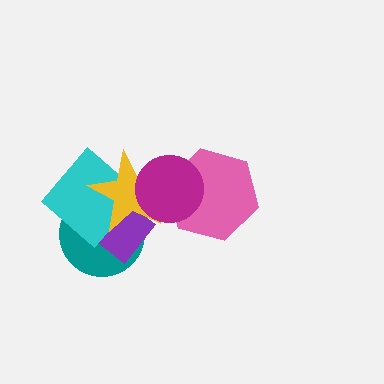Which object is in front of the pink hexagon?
The magenta circle is in front of the pink hexagon.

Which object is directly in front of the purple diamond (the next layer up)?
The cyan diamond is directly in front of the purple diamond.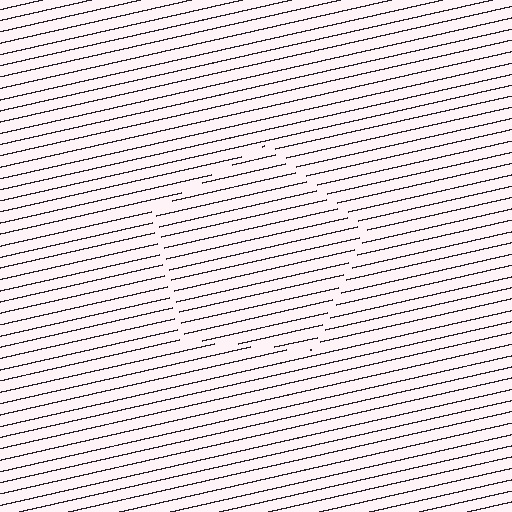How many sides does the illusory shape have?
5 sides — the line-ends trace a pentagon.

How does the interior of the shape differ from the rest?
The interior of the shape contains the same grating, shifted by half a period — the contour is defined by the phase discontinuity where line-ends from the inner and outer gratings abut.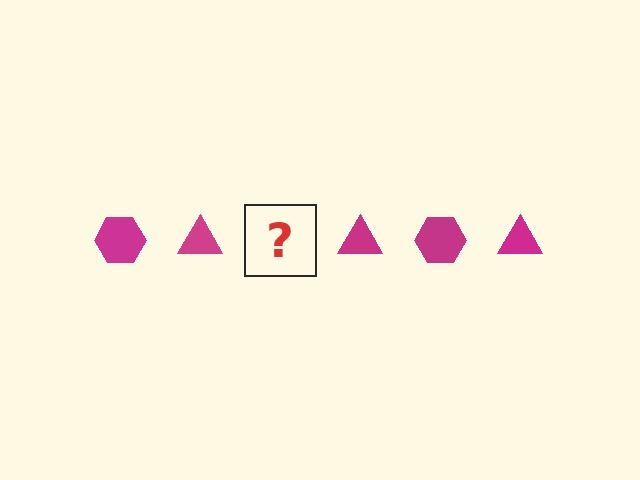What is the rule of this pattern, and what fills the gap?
The rule is that the pattern cycles through hexagon, triangle shapes in magenta. The gap should be filled with a magenta hexagon.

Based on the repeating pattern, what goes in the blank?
The blank should be a magenta hexagon.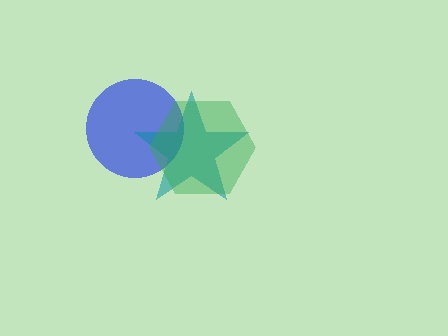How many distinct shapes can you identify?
There are 3 distinct shapes: a blue circle, a teal star, a green hexagon.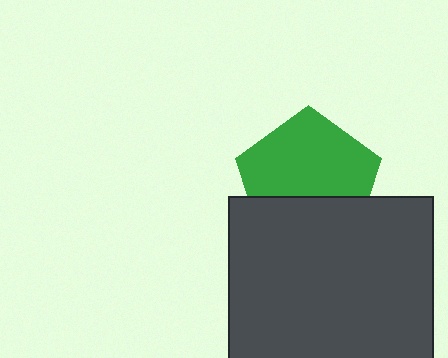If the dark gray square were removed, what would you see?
You would see the complete green pentagon.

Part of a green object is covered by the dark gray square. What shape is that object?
It is a pentagon.